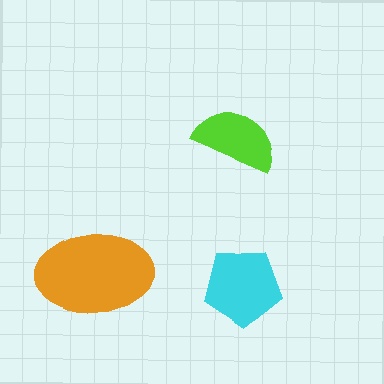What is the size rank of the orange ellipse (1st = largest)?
1st.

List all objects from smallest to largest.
The lime semicircle, the cyan pentagon, the orange ellipse.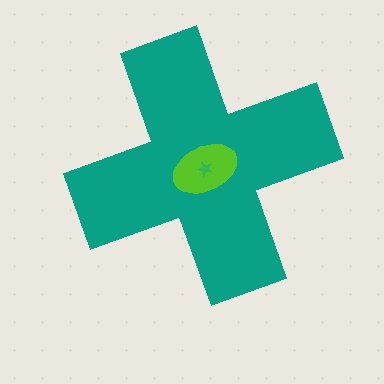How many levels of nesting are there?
3.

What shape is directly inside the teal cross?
The lime ellipse.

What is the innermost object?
The green star.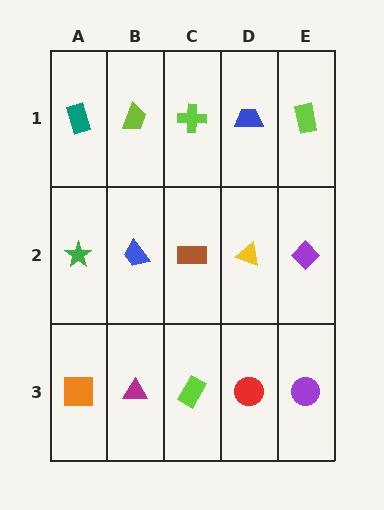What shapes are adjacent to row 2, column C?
A lime cross (row 1, column C), a lime rectangle (row 3, column C), a blue trapezoid (row 2, column B), a yellow triangle (row 2, column D).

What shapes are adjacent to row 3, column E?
A purple diamond (row 2, column E), a red circle (row 3, column D).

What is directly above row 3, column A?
A green star.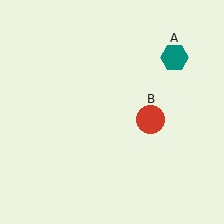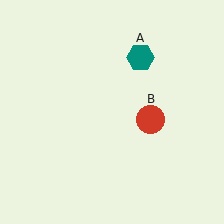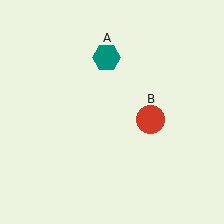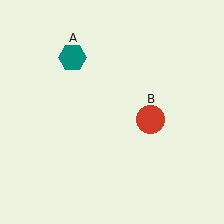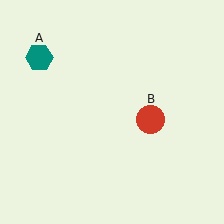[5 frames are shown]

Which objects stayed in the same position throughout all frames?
Red circle (object B) remained stationary.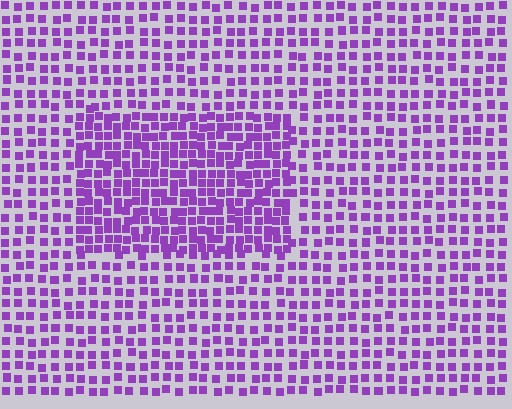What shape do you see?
I see a rectangle.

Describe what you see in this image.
The image contains small purple elements arranged at two different densities. A rectangle-shaped region is visible where the elements are more densely packed than the surrounding area.